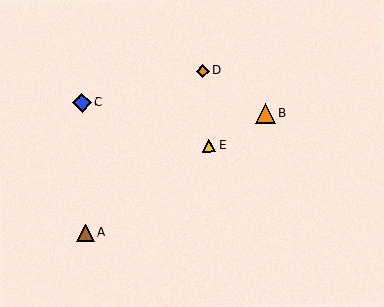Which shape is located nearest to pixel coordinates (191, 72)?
The orange diamond (labeled D) at (203, 71) is nearest to that location.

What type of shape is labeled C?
Shape C is a blue diamond.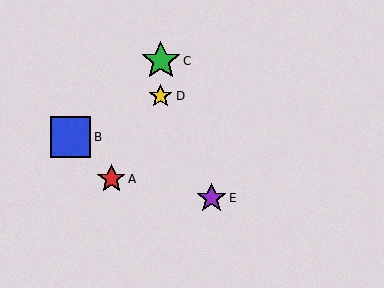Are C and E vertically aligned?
No, C is at x≈161 and E is at x≈212.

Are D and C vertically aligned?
Yes, both are at x≈161.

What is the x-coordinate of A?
Object A is at x≈111.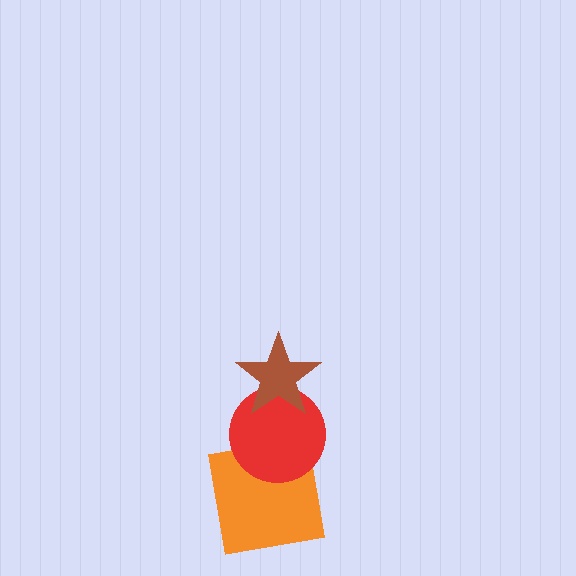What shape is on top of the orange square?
The red circle is on top of the orange square.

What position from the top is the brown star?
The brown star is 1st from the top.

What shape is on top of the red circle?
The brown star is on top of the red circle.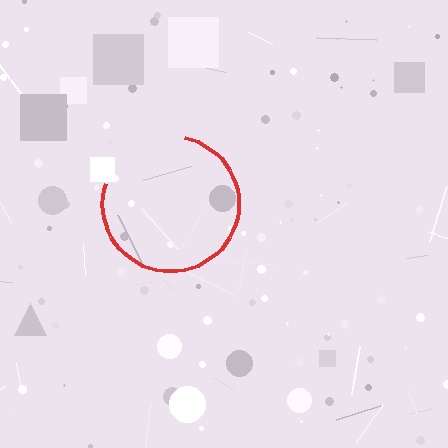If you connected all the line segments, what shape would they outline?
They would outline a circle.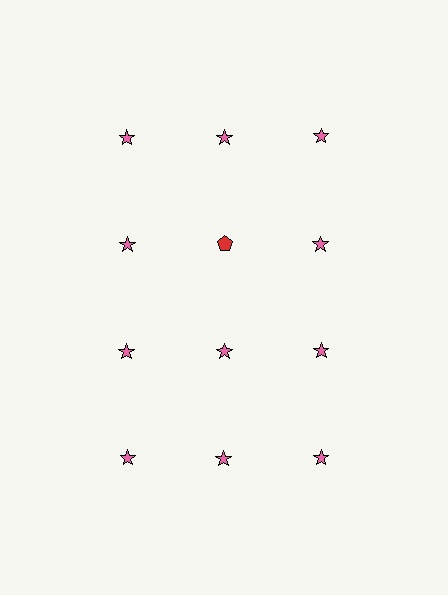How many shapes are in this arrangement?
There are 12 shapes arranged in a grid pattern.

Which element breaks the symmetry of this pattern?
The red pentagon in the second row, second from left column breaks the symmetry. All other shapes are pink stars.